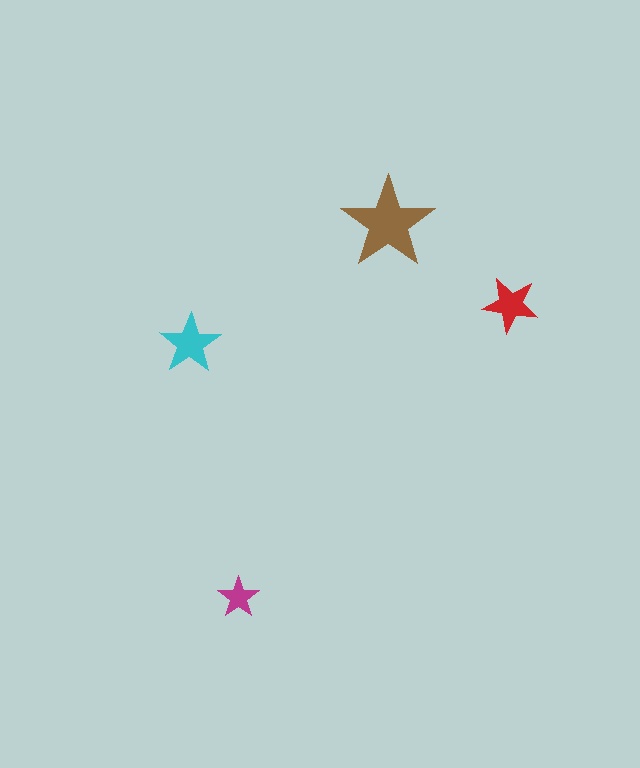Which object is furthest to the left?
The cyan star is leftmost.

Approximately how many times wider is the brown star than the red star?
About 1.5 times wider.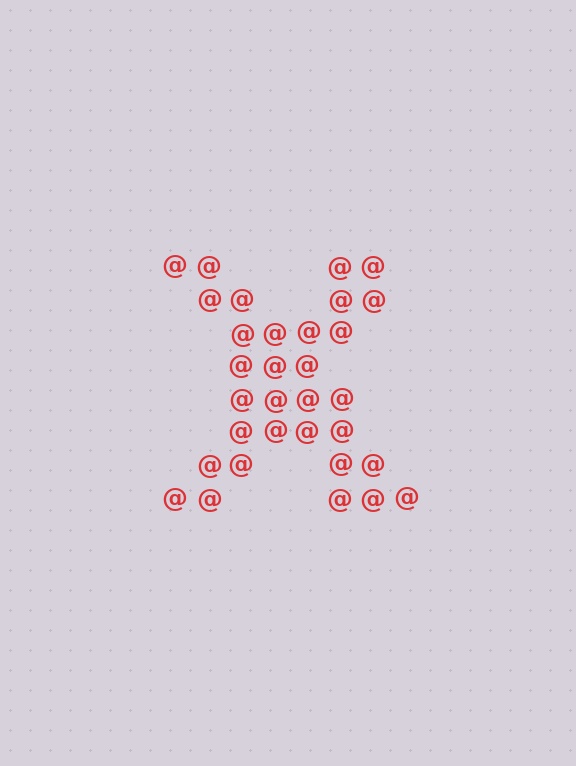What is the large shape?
The large shape is the letter X.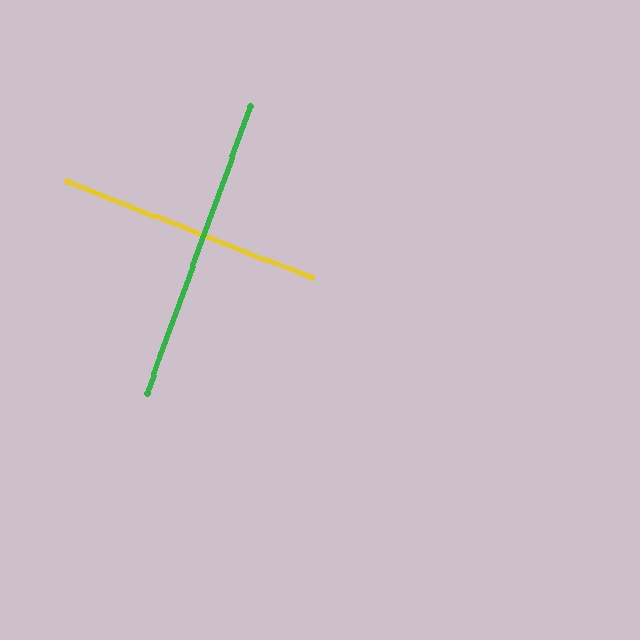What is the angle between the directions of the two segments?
Approximately 88 degrees.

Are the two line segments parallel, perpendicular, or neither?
Perpendicular — they meet at approximately 88°.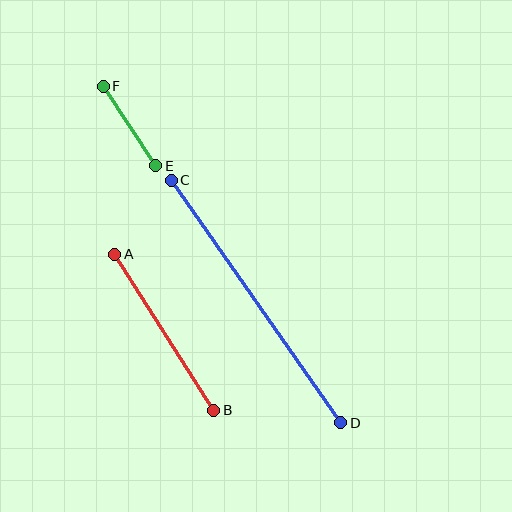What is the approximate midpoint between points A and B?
The midpoint is at approximately (164, 332) pixels.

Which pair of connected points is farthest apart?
Points C and D are farthest apart.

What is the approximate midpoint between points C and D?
The midpoint is at approximately (256, 301) pixels.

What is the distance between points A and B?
The distance is approximately 185 pixels.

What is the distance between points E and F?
The distance is approximately 95 pixels.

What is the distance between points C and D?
The distance is approximately 296 pixels.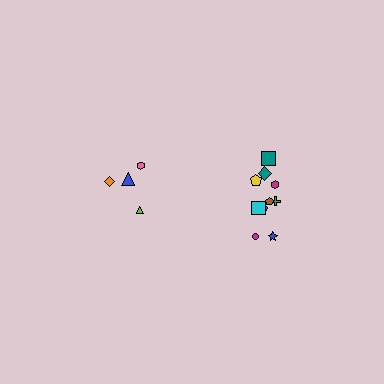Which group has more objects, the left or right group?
The right group.